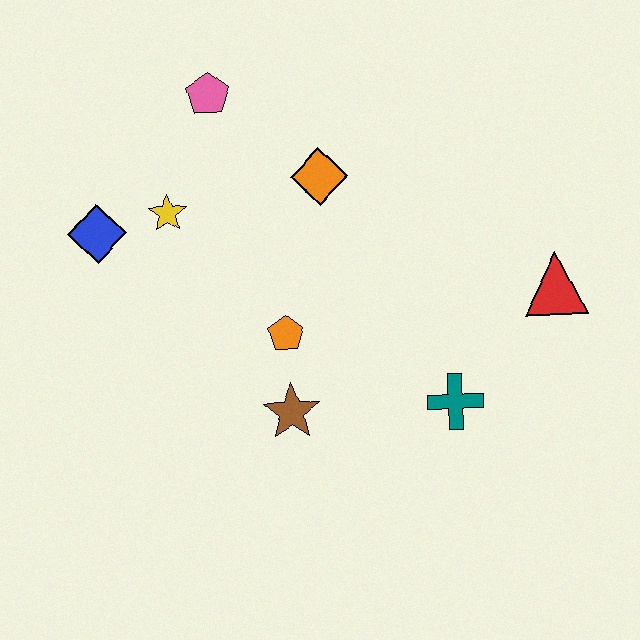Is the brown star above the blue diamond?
No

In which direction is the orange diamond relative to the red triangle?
The orange diamond is to the left of the red triangle.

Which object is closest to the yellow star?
The blue diamond is closest to the yellow star.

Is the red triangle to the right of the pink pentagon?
Yes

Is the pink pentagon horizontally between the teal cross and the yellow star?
Yes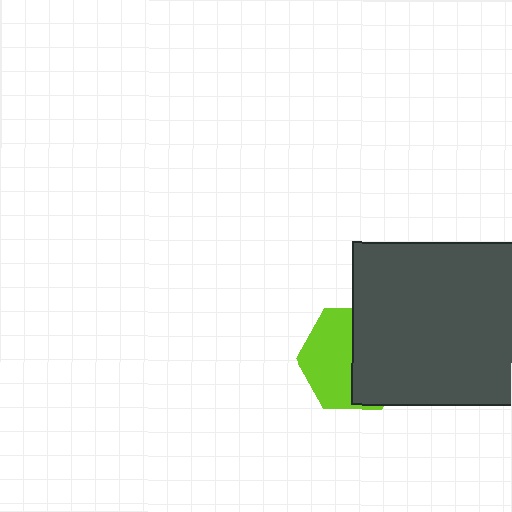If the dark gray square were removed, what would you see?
You would see the complete lime hexagon.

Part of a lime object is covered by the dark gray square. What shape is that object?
It is a hexagon.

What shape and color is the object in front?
The object in front is a dark gray square.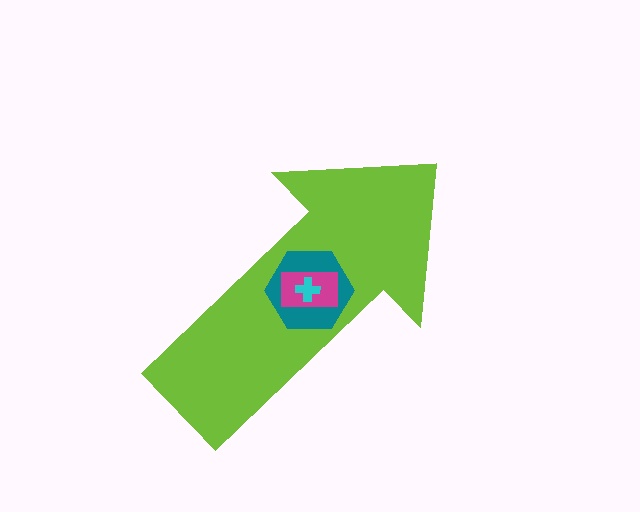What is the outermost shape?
The lime arrow.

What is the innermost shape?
The cyan cross.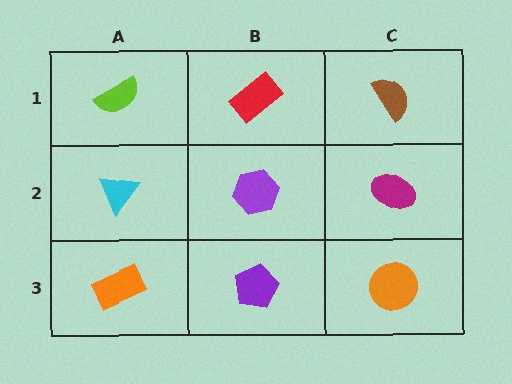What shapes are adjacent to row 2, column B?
A red rectangle (row 1, column B), a purple pentagon (row 3, column B), a cyan triangle (row 2, column A), a magenta ellipse (row 2, column C).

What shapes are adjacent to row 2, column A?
A lime semicircle (row 1, column A), an orange rectangle (row 3, column A), a purple hexagon (row 2, column B).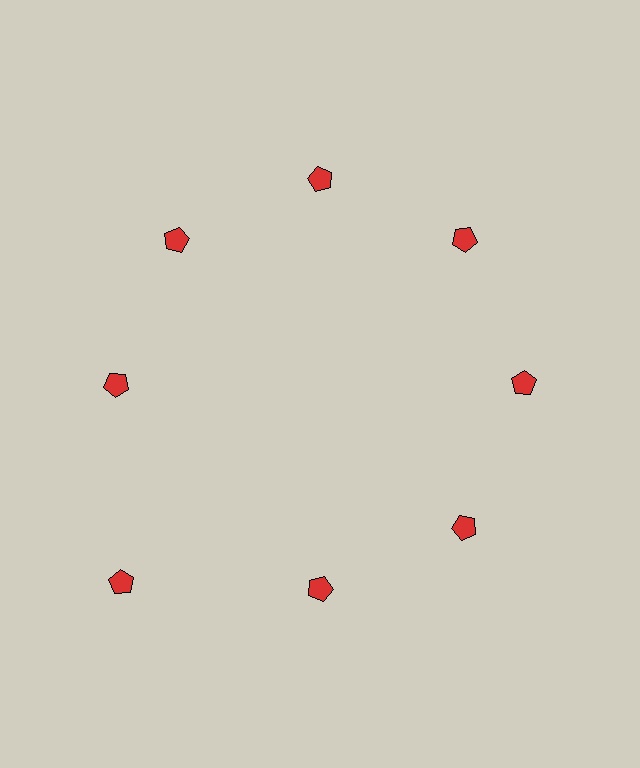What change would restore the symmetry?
The symmetry would be restored by moving it inward, back onto the ring so that all 8 pentagons sit at equal angles and equal distance from the center.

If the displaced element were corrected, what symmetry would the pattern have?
It would have 8-fold rotational symmetry — the pattern would map onto itself every 45 degrees.